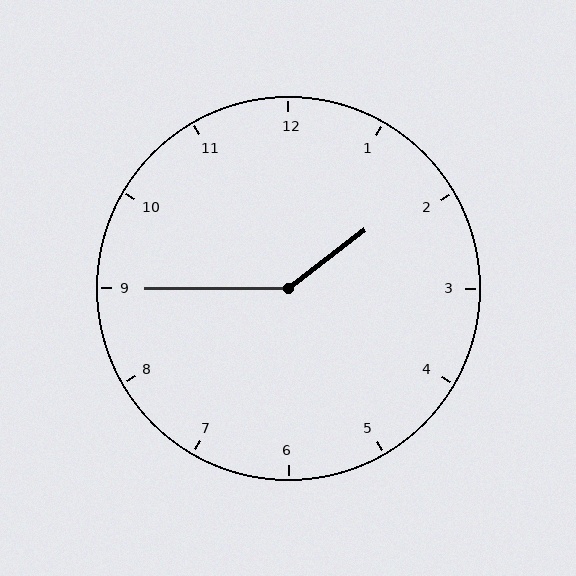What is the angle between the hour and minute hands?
Approximately 142 degrees.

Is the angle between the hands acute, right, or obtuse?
It is obtuse.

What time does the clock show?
1:45.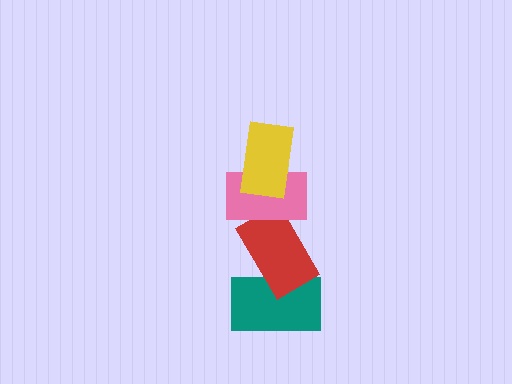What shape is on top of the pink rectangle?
The yellow rectangle is on top of the pink rectangle.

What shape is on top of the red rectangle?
The pink rectangle is on top of the red rectangle.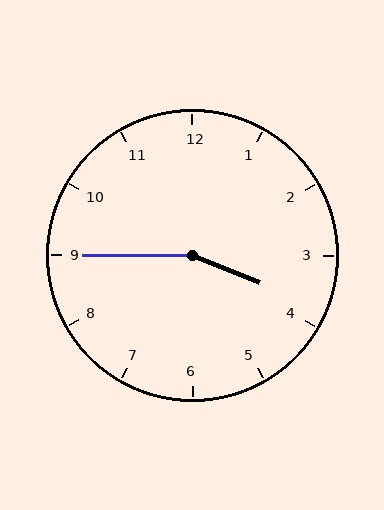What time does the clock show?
3:45.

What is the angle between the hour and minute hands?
Approximately 158 degrees.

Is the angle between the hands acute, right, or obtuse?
It is obtuse.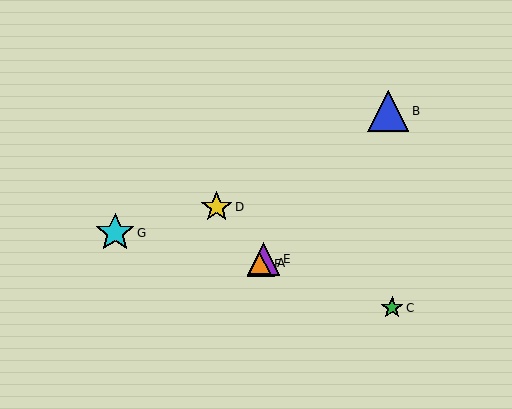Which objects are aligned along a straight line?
Objects A, B, E, F are aligned along a straight line.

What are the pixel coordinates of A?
Object A is at (261, 263).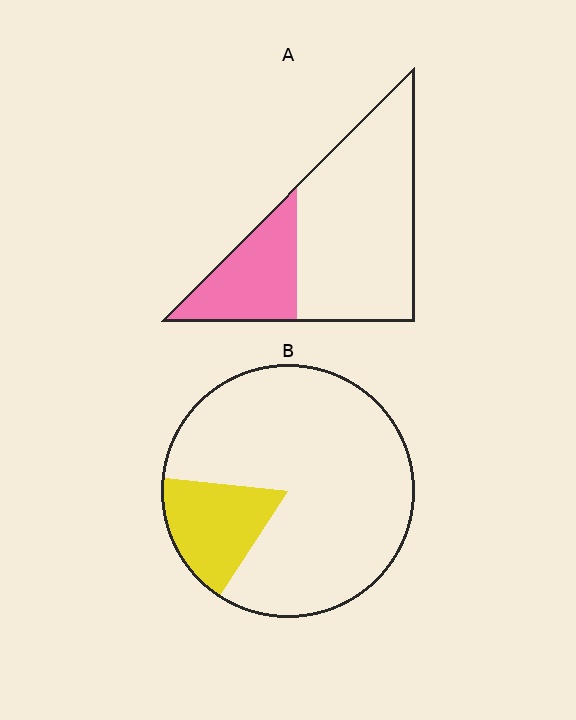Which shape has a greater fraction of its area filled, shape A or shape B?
Shape A.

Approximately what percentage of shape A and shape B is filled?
A is approximately 30% and B is approximately 20%.